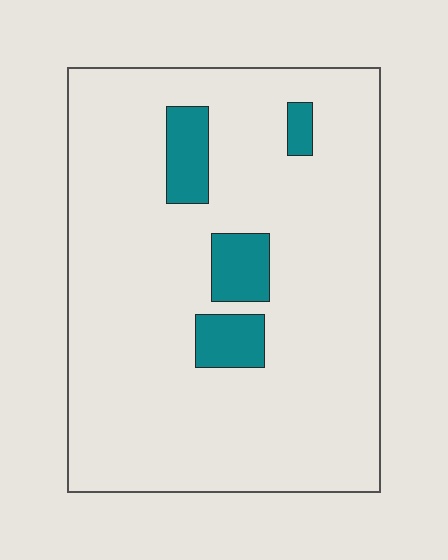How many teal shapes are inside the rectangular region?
4.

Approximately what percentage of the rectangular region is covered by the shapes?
Approximately 10%.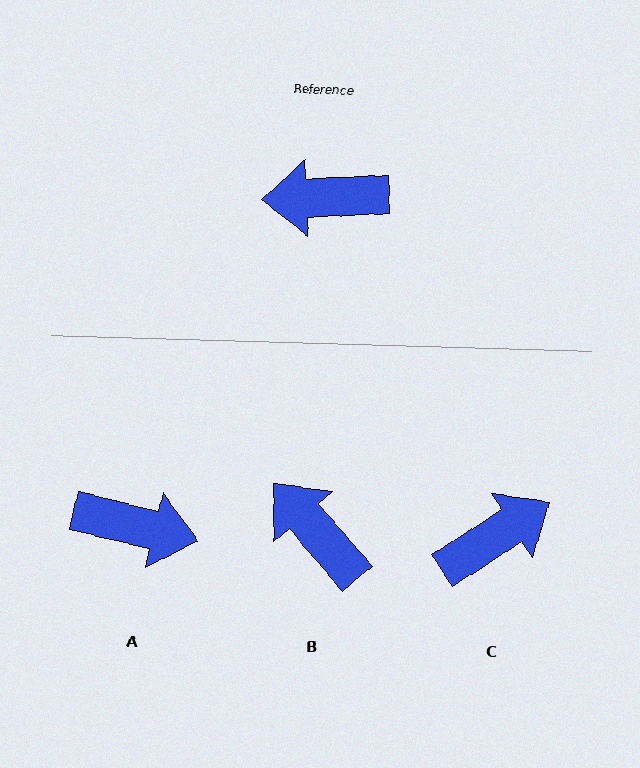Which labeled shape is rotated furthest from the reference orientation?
A, about 163 degrees away.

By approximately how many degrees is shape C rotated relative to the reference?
Approximately 150 degrees clockwise.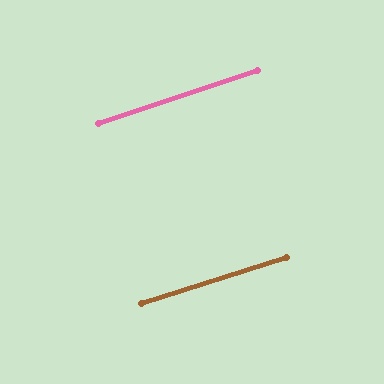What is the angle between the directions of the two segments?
Approximately 1 degree.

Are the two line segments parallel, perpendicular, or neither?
Parallel — their directions differ by only 0.8°.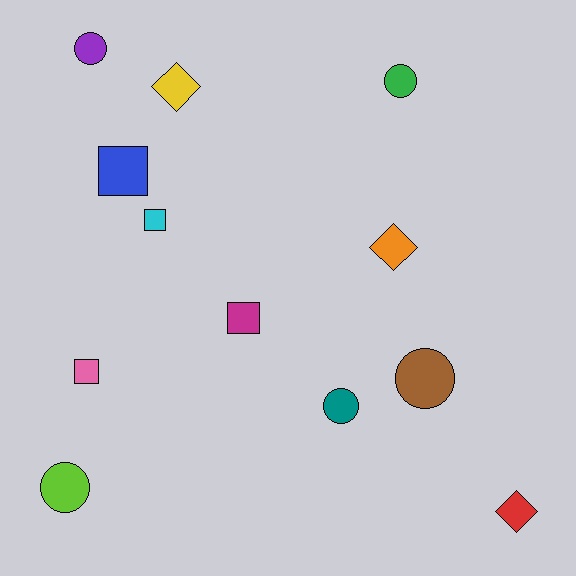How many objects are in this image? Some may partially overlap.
There are 12 objects.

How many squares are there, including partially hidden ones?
There are 4 squares.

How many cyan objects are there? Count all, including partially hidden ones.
There is 1 cyan object.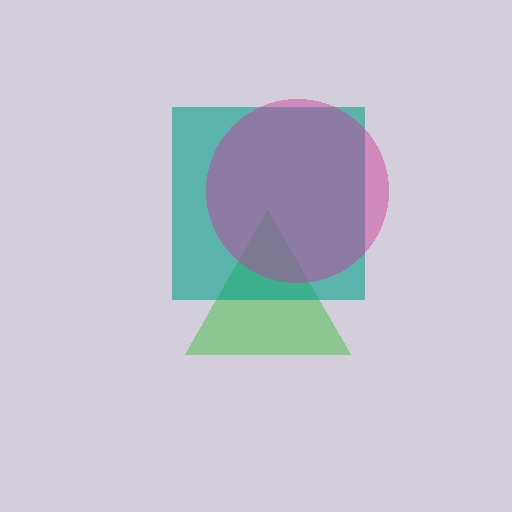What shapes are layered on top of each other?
The layered shapes are: a green triangle, a teal square, a magenta circle.